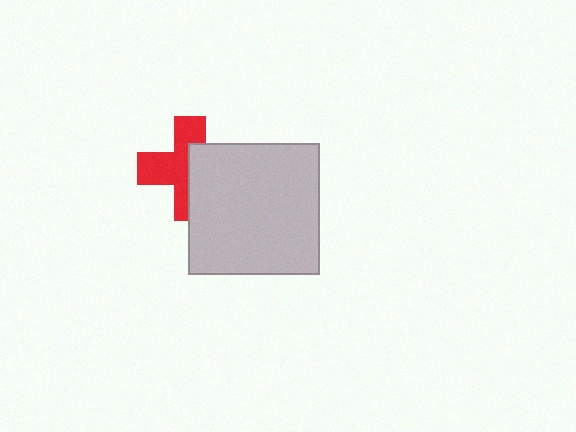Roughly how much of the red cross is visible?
About half of it is visible (roughly 54%).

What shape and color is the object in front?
The object in front is a light gray square.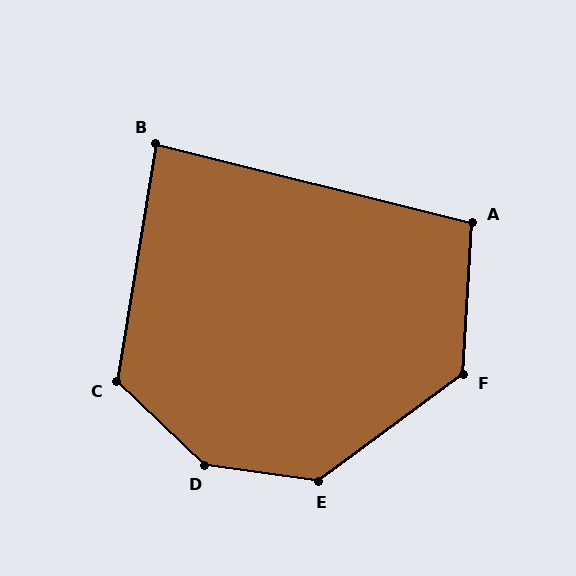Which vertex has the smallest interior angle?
B, at approximately 85 degrees.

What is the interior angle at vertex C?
Approximately 124 degrees (obtuse).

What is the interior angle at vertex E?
Approximately 135 degrees (obtuse).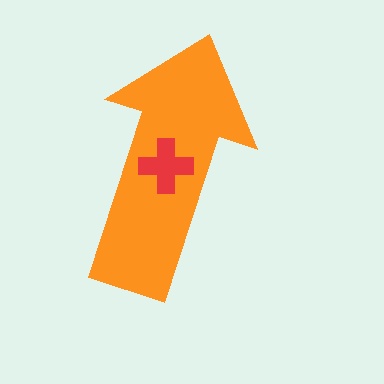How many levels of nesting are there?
2.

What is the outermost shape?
The orange arrow.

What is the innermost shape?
The red cross.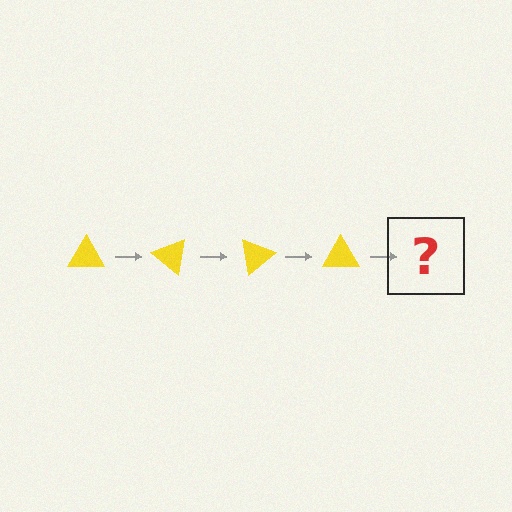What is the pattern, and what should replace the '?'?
The pattern is that the triangle rotates 40 degrees each step. The '?' should be a yellow triangle rotated 160 degrees.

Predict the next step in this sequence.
The next step is a yellow triangle rotated 160 degrees.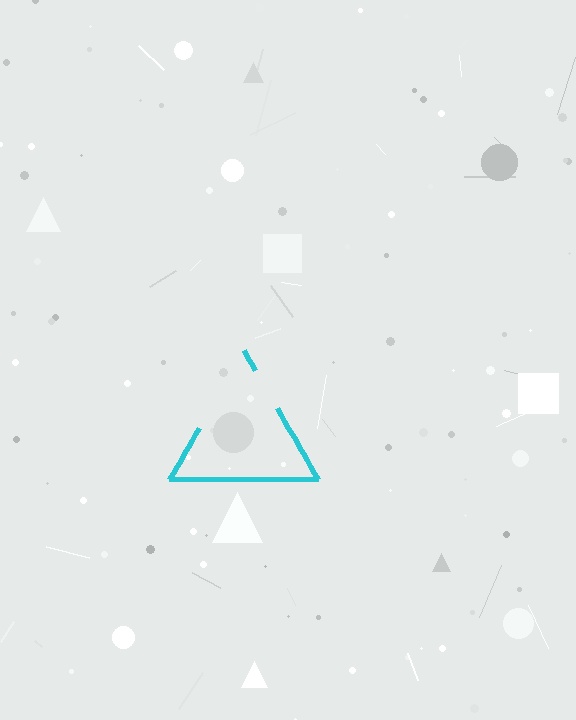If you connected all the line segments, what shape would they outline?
They would outline a triangle.